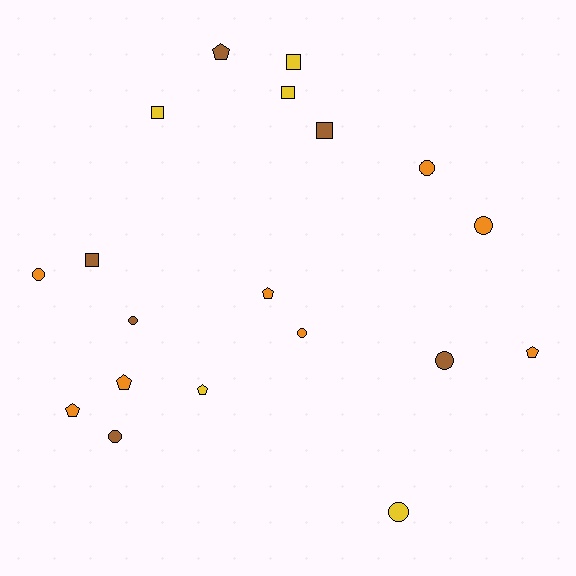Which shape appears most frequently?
Circle, with 8 objects.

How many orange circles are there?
There are 4 orange circles.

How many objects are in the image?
There are 19 objects.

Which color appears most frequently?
Orange, with 8 objects.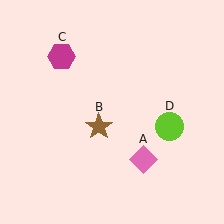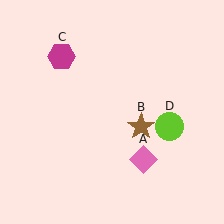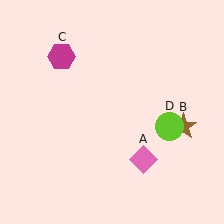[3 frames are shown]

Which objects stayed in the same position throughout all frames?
Pink diamond (object A) and magenta hexagon (object C) and lime circle (object D) remained stationary.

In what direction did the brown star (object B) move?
The brown star (object B) moved right.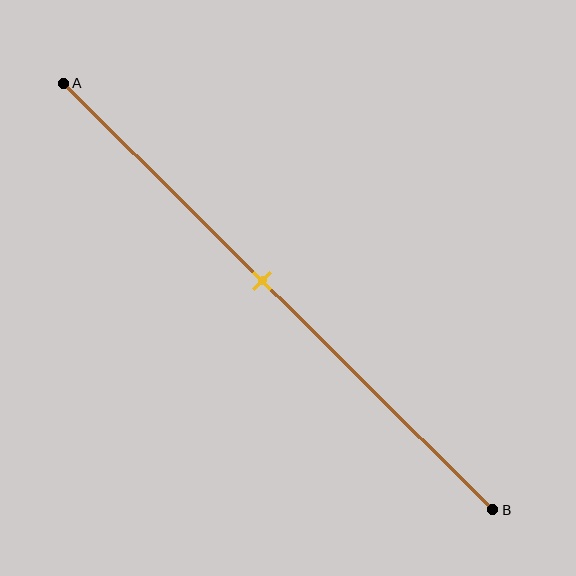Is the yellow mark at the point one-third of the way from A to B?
No, the mark is at about 45% from A, not at the 33% one-third point.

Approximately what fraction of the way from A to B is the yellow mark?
The yellow mark is approximately 45% of the way from A to B.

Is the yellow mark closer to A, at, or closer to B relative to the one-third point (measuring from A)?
The yellow mark is closer to point B than the one-third point of segment AB.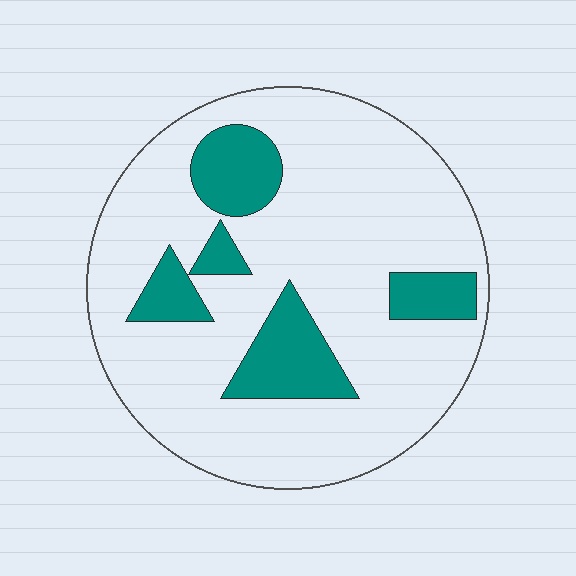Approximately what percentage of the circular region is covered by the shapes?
Approximately 20%.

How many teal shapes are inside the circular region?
5.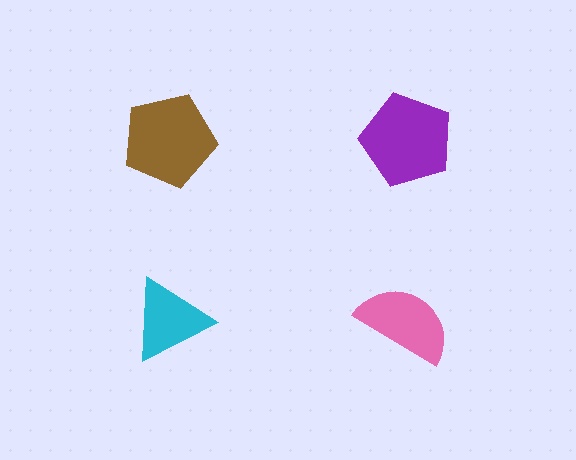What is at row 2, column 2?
A pink semicircle.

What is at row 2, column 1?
A cyan triangle.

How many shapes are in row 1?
2 shapes.